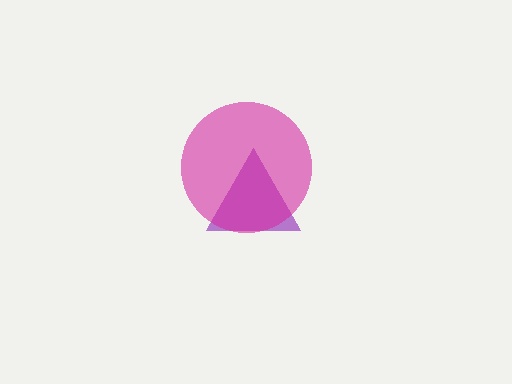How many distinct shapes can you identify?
There are 2 distinct shapes: a purple triangle, a magenta circle.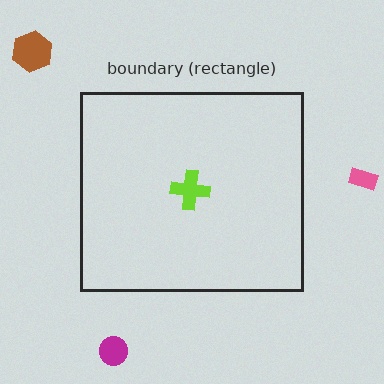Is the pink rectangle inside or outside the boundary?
Outside.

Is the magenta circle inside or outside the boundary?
Outside.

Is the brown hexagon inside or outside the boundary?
Outside.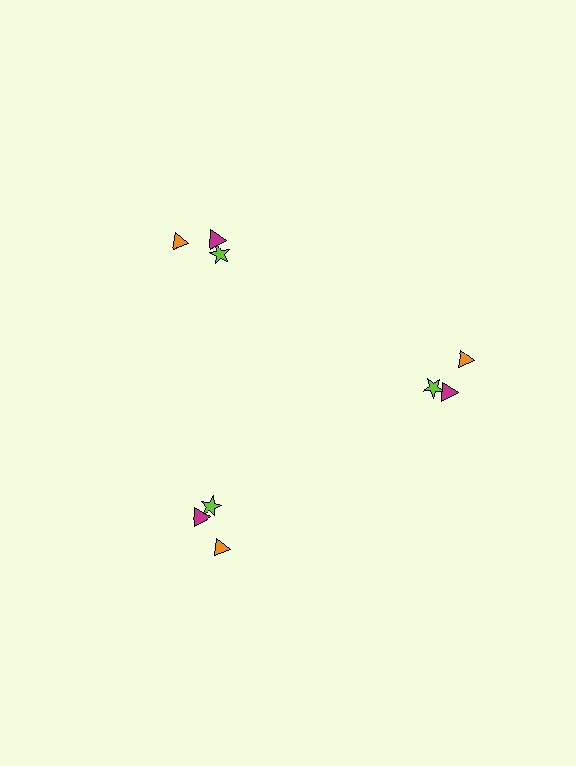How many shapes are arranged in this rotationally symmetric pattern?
There are 9 shapes, arranged in 3 groups of 3.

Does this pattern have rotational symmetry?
Yes, this pattern has 3-fold rotational symmetry. It looks the same after rotating 120 degrees around the center.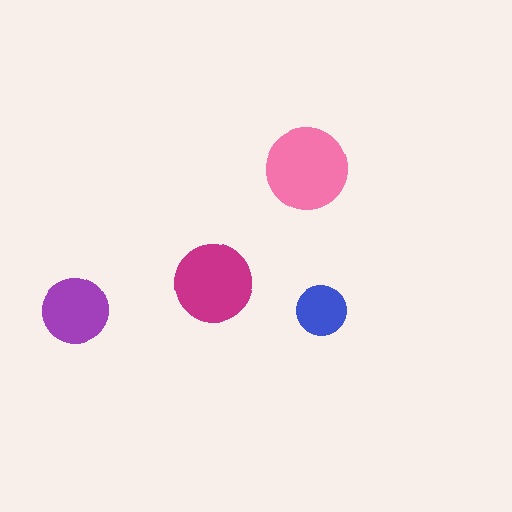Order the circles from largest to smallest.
the pink one, the magenta one, the purple one, the blue one.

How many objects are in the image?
There are 4 objects in the image.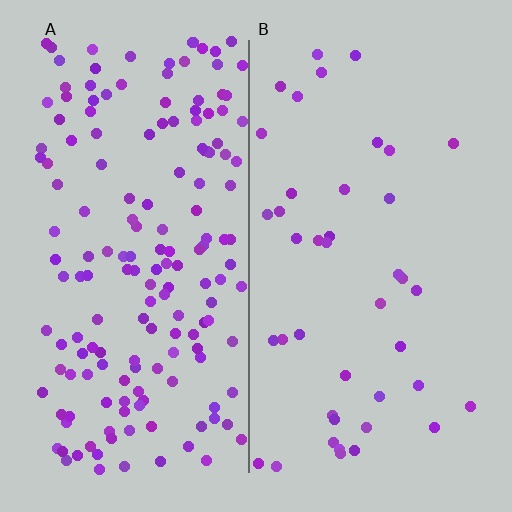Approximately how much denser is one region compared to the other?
Approximately 4.0× — region A over region B.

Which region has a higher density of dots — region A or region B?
A (the left).